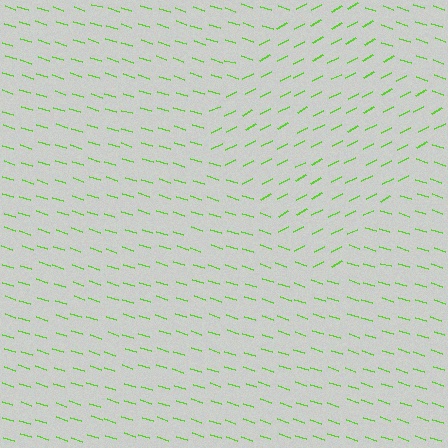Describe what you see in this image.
The image is filled with small lime line segments. A diamond region in the image has lines oriented differently from the surrounding lines, creating a visible texture boundary.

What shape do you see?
I see a diamond.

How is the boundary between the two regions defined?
The boundary is defined purely by a change in line orientation (approximately 45 degrees difference). All lines are the same color and thickness.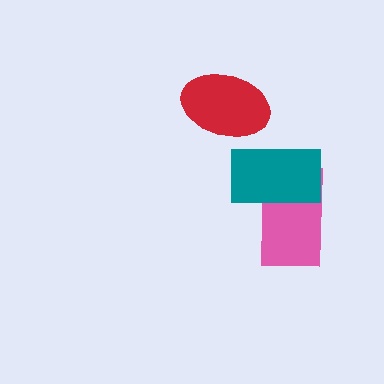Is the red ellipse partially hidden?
No, no other shape covers it.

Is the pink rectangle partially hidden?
Yes, it is partially covered by another shape.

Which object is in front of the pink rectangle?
The teal rectangle is in front of the pink rectangle.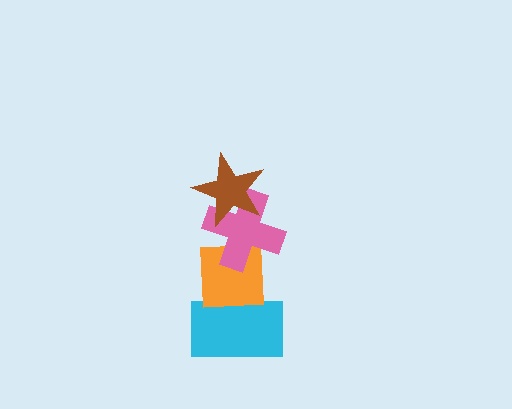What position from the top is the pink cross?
The pink cross is 2nd from the top.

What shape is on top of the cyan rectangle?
The orange square is on top of the cyan rectangle.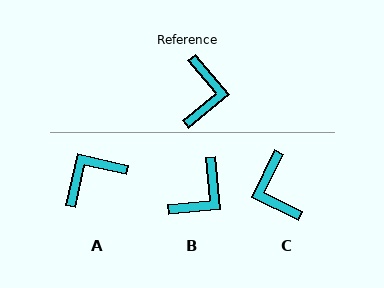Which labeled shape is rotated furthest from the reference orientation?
C, about 157 degrees away.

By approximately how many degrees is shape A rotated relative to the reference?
Approximately 128 degrees counter-clockwise.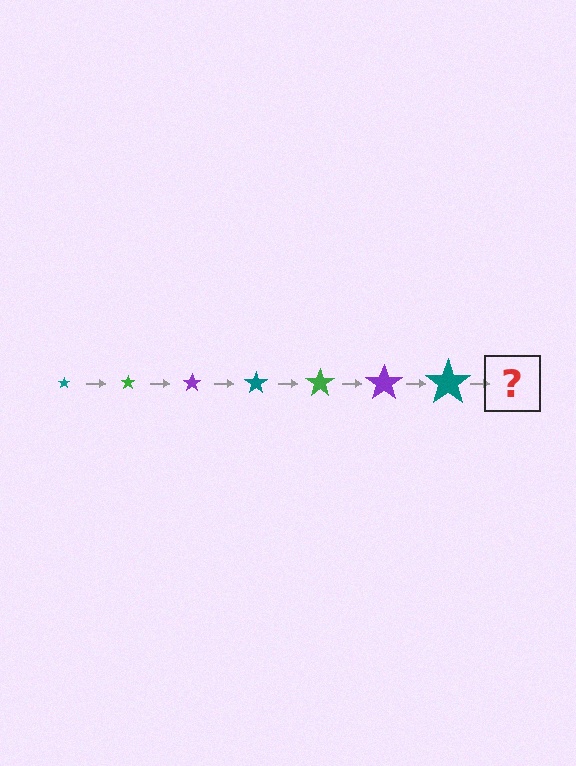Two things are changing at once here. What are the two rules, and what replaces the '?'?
The two rules are that the star grows larger each step and the color cycles through teal, green, and purple. The '?' should be a green star, larger than the previous one.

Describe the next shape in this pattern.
It should be a green star, larger than the previous one.